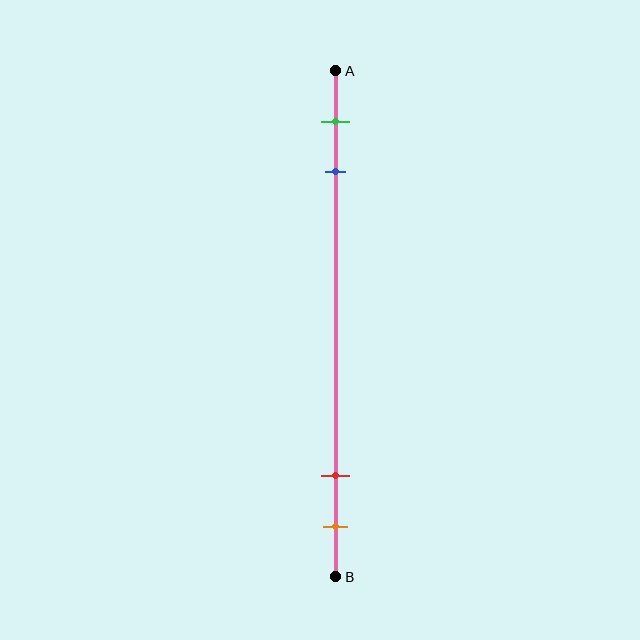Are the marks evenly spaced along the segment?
No, the marks are not evenly spaced.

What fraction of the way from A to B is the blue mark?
The blue mark is approximately 20% (0.2) of the way from A to B.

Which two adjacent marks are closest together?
The red and orange marks are the closest adjacent pair.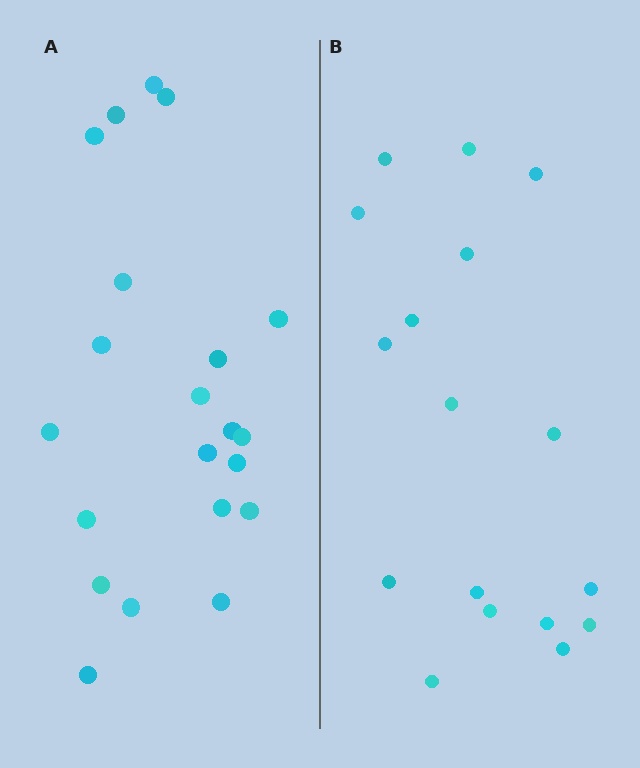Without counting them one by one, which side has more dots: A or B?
Region A (the left region) has more dots.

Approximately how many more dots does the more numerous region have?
Region A has about 4 more dots than region B.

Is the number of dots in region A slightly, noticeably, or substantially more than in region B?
Region A has only slightly more — the two regions are fairly close. The ratio is roughly 1.2 to 1.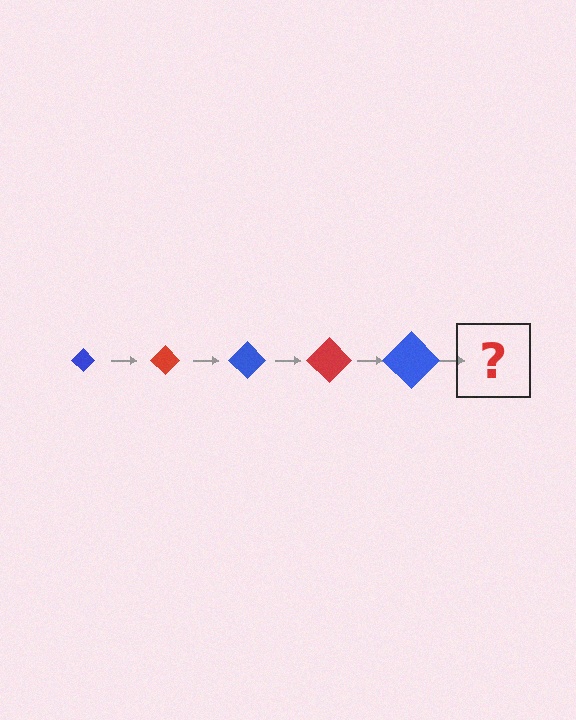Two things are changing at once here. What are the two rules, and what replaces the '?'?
The two rules are that the diamond grows larger each step and the color cycles through blue and red. The '?' should be a red diamond, larger than the previous one.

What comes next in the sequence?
The next element should be a red diamond, larger than the previous one.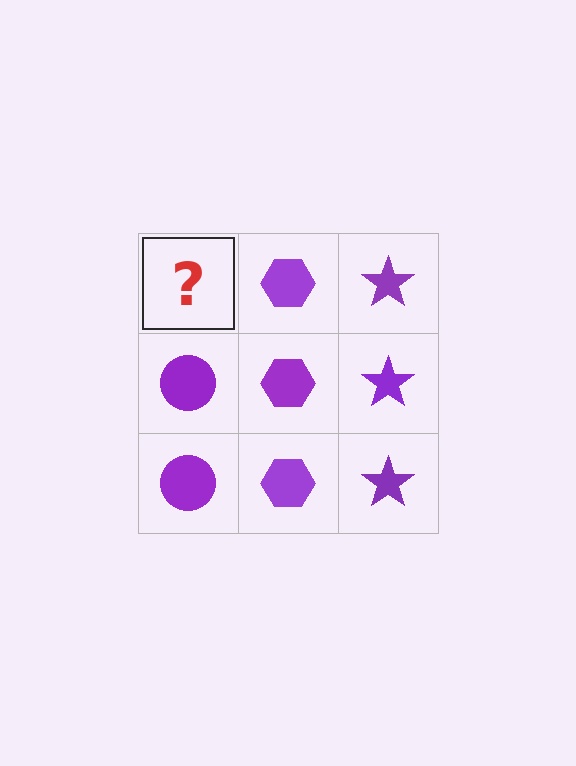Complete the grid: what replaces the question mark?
The question mark should be replaced with a purple circle.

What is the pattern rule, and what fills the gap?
The rule is that each column has a consistent shape. The gap should be filled with a purple circle.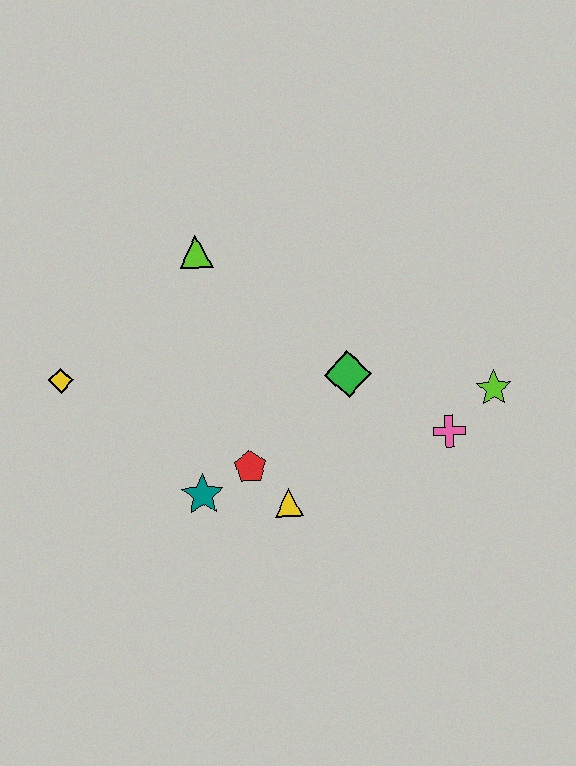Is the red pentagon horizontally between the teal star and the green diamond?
Yes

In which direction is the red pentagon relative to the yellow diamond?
The red pentagon is to the right of the yellow diamond.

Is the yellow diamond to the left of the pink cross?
Yes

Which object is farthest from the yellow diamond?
The lime star is farthest from the yellow diamond.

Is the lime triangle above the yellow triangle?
Yes